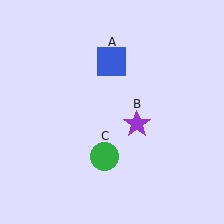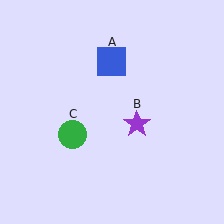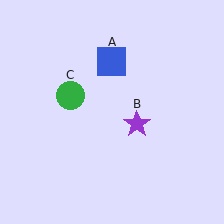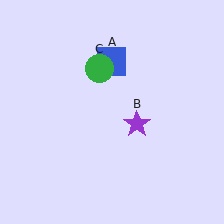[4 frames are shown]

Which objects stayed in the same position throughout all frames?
Blue square (object A) and purple star (object B) remained stationary.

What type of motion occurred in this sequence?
The green circle (object C) rotated clockwise around the center of the scene.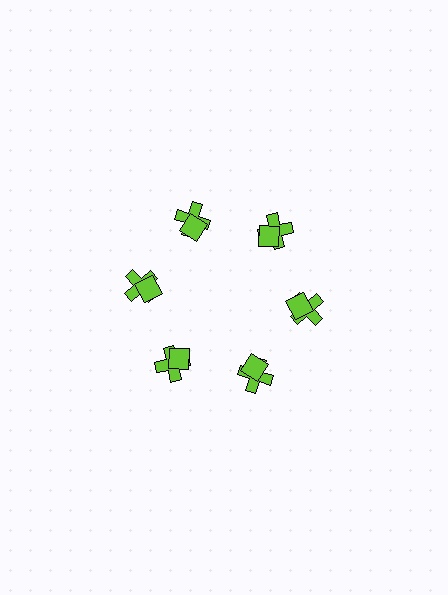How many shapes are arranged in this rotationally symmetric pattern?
There are 12 shapes, arranged in 6 groups of 2.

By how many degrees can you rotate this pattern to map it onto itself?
The pattern maps onto itself every 60 degrees of rotation.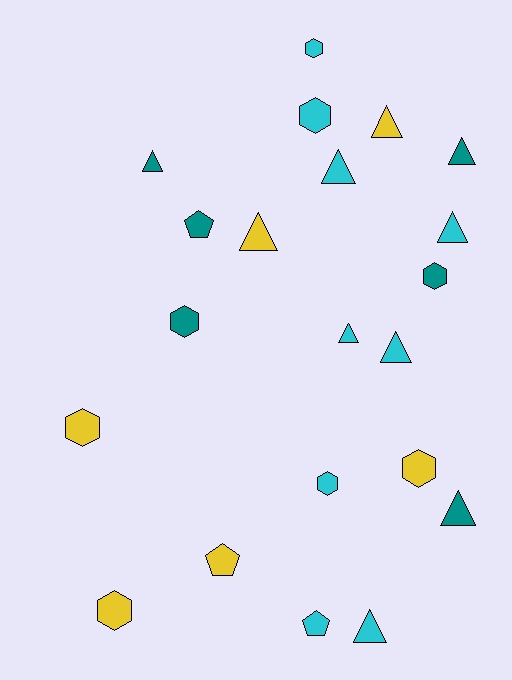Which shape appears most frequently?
Triangle, with 10 objects.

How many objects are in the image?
There are 21 objects.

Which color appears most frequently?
Cyan, with 9 objects.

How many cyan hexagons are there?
There are 3 cyan hexagons.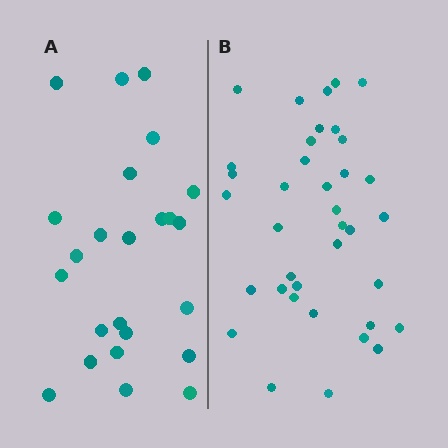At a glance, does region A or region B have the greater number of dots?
Region B (the right region) has more dots.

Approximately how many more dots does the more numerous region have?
Region B has approximately 15 more dots than region A.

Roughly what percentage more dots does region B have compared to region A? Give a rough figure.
About 55% more.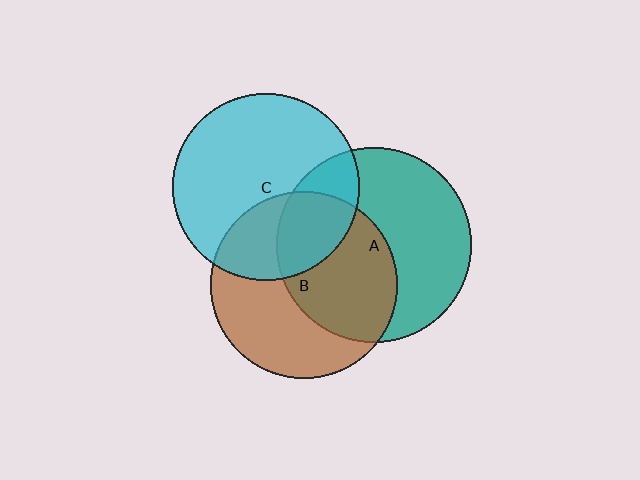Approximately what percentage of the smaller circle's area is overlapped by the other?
Approximately 50%.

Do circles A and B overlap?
Yes.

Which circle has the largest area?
Circle A (teal).